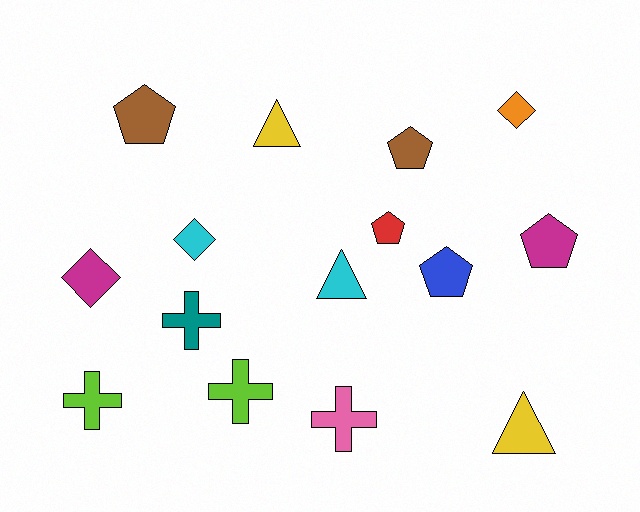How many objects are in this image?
There are 15 objects.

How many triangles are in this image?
There are 3 triangles.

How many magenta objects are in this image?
There are 2 magenta objects.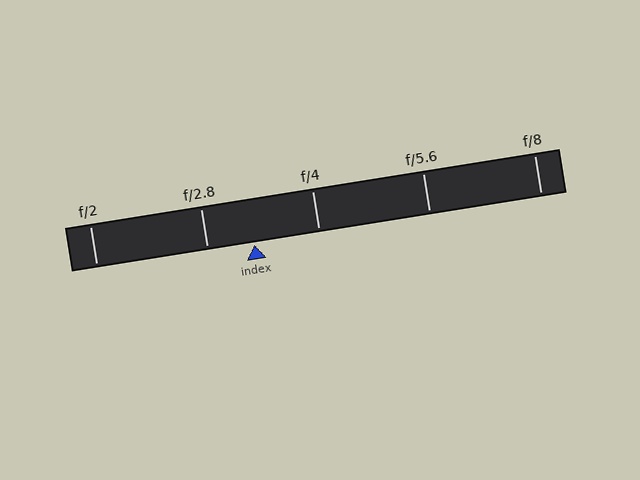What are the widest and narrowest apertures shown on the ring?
The widest aperture shown is f/2 and the narrowest is f/8.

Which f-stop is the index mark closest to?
The index mark is closest to f/2.8.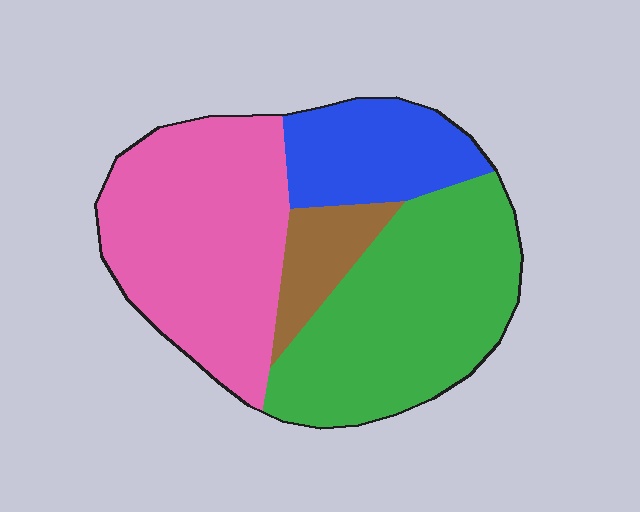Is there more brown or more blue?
Blue.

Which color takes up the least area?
Brown, at roughly 10%.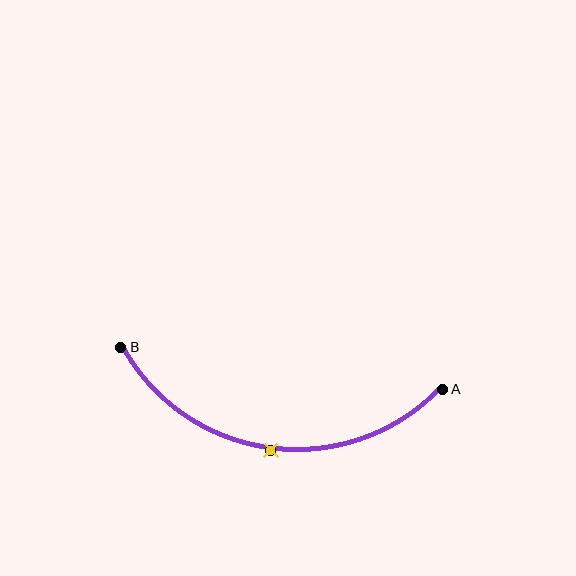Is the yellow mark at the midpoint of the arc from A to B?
Yes. The yellow mark lies on the arc at equal arc-length from both A and B — it is the arc midpoint.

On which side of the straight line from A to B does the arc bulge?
The arc bulges below the straight line connecting A and B.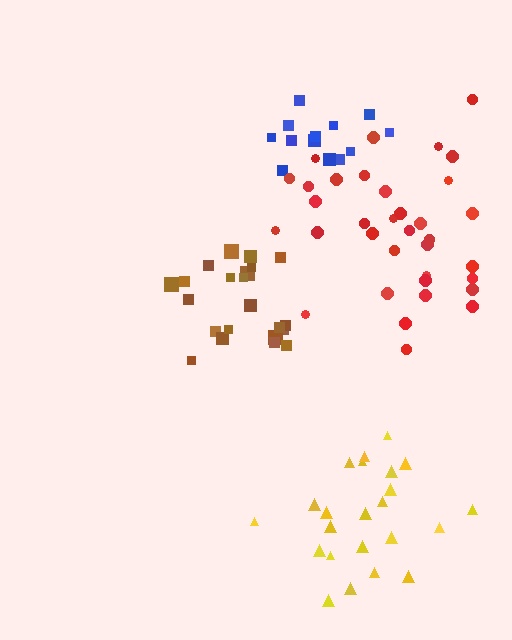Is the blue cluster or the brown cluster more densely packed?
Brown.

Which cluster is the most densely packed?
Brown.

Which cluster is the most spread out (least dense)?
Red.